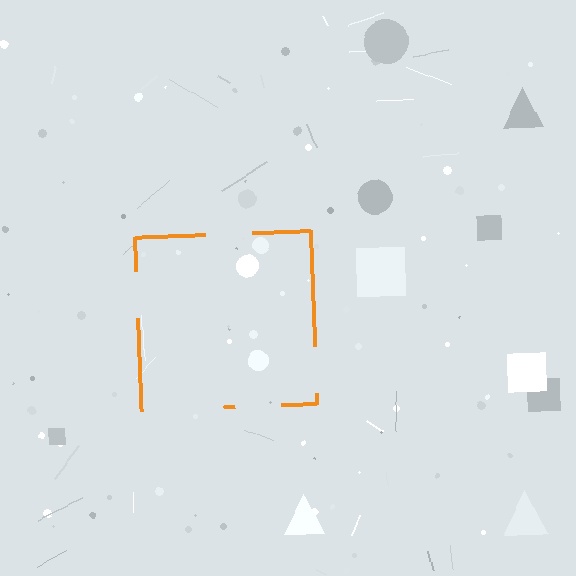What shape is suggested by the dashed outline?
The dashed outline suggests a square.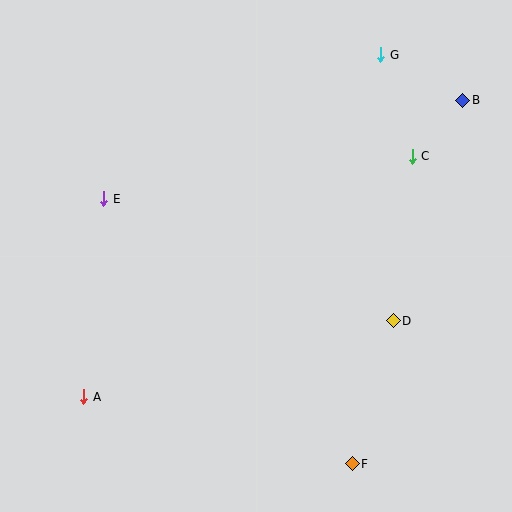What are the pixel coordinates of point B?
Point B is at (463, 100).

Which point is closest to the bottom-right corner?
Point F is closest to the bottom-right corner.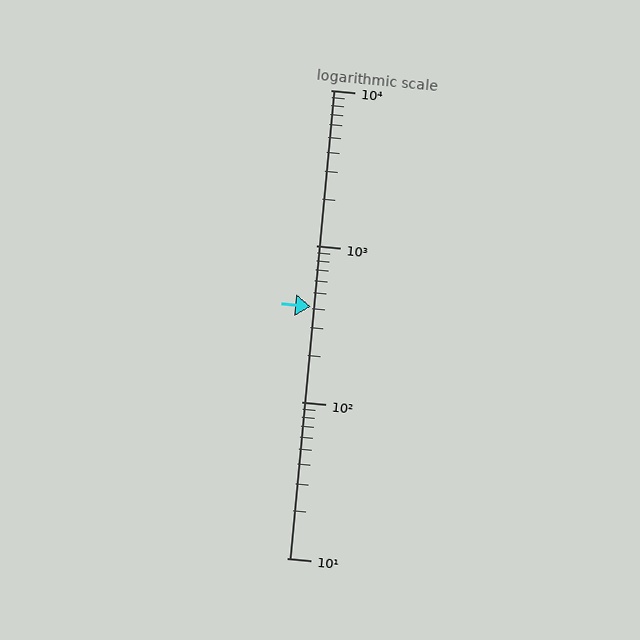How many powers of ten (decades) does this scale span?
The scale spans 3 decades, from 10 to 10000.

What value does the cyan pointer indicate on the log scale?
The pointer indicates approximately 410.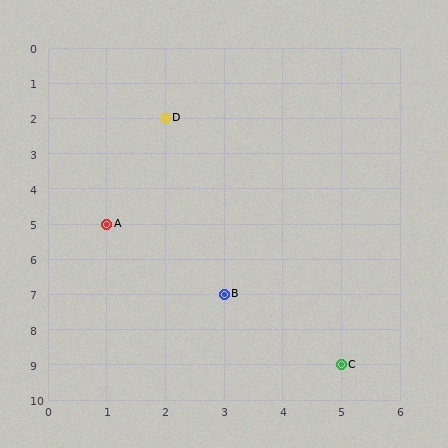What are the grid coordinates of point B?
Point B is at grid coordinates (3, 7).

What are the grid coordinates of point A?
Point A is at grid coordinates (1, 5).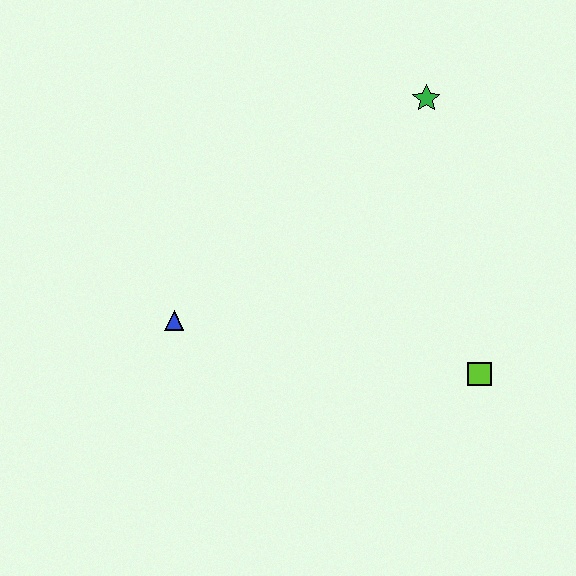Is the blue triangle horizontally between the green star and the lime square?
No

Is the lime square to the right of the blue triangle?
Yes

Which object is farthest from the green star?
The blue triangle is farthest from the green star.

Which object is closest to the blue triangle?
The lime square is closest to the blue triangle.